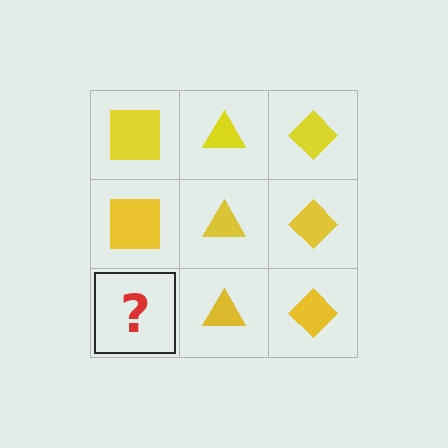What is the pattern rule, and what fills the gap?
The rule is that each column has a consistent shape. The gap should be filled with a yellow square.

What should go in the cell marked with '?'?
The missing cell should contain a yellow square.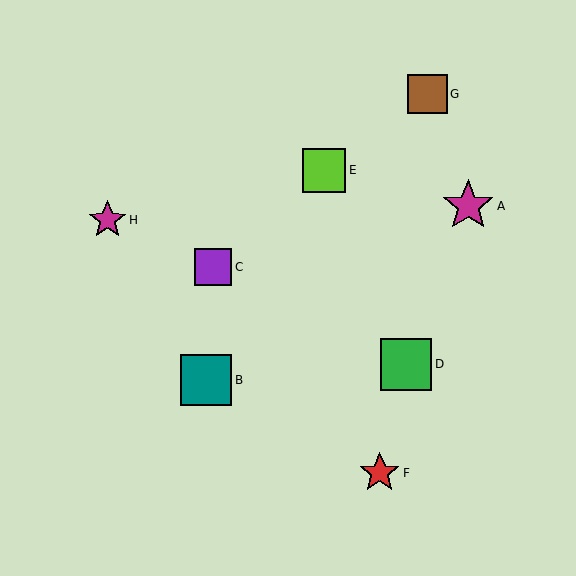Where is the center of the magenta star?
The center of the magenta star is at (468, 206).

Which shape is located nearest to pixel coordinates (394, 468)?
The red star (labeled F) at (380, 473) is nearest to that location.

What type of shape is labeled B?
Shape B is a teal square.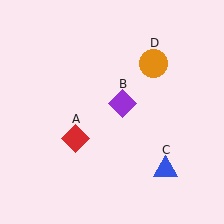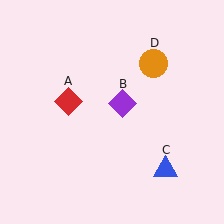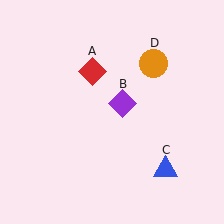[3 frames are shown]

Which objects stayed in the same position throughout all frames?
Purple diamond (object B) and blue triangle (object C) and orange circle (object D) remained stationary.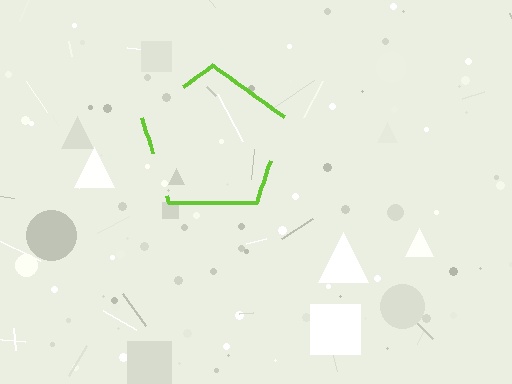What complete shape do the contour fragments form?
The contour fragments form a pentagon.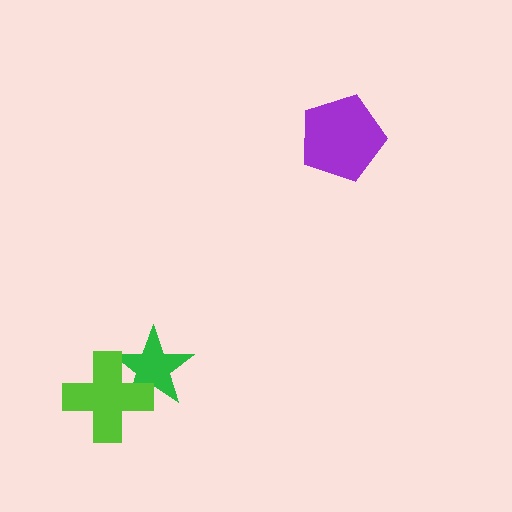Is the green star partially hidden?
Yes, it is partially covered by another shape.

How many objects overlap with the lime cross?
1 object overlaps with the lime cross.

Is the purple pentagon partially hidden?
No, no other shape covers it.